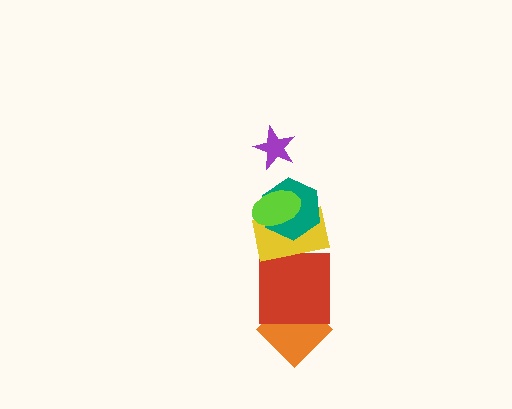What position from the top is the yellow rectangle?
The yellow rectangle is 4th from the top.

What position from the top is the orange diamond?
The orange diamond is 6th from the top.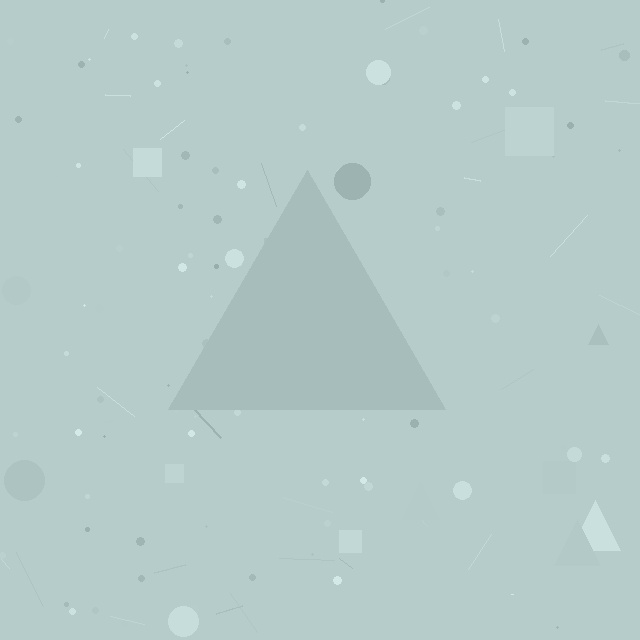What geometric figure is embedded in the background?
A triangle is embedded in the background.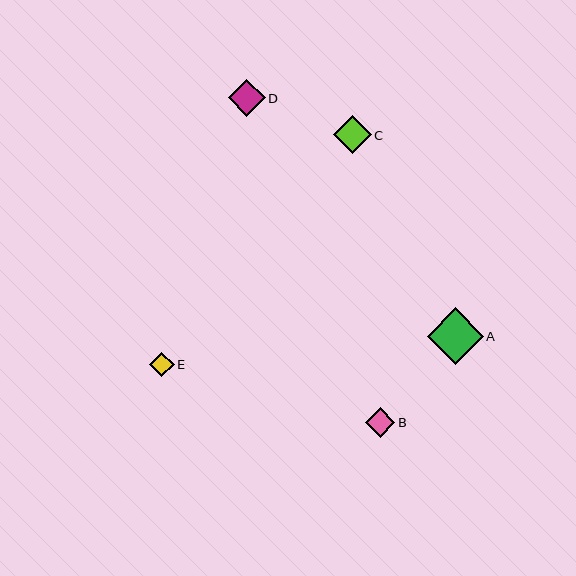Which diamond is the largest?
Diamond A is the largest with a size of approximately 56 pixels.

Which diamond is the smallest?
Diamond E is the smallest with a size of approximately 24 pixels.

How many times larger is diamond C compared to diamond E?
Diamond C is approximately 1.5 times the size of diamond E.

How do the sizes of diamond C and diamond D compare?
Diamond C and diamond D are approximately the same size.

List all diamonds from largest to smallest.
From largest to smallest: A, C, D, B, E.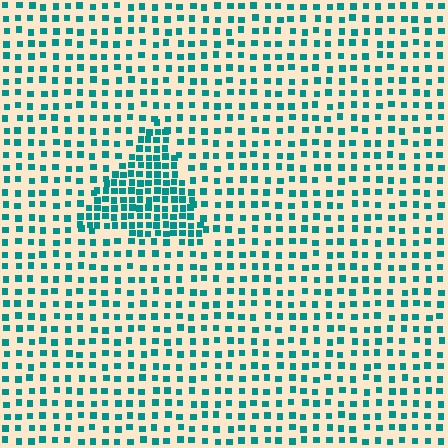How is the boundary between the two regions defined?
The boundary is defined by a change in element density (approximately 2.1x ratio). All elements are the same color, size, and shape.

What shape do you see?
I see a triangle.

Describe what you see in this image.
The image contains small teal elements arranged at two different densities. A triangle-shaped region is visible where the elements are more densely packed than the surrounding area.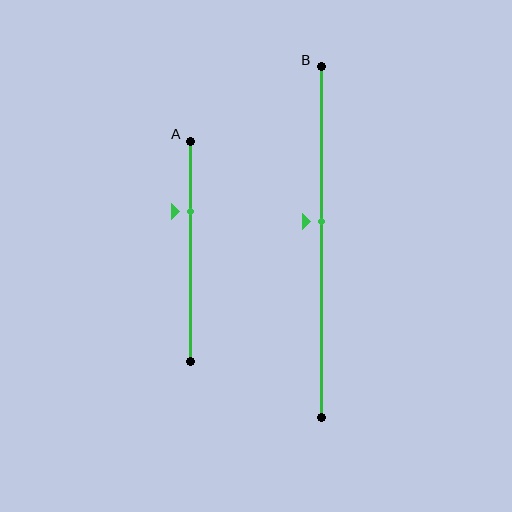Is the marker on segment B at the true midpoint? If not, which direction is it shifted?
No, the marker on segment B is shifted upward by about 6% of the segment length.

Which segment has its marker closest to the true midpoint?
Segment B has its marker closest to the true midpoint.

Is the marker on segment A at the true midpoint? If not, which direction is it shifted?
No, the marker on segment A is shifted upward by about 18% of the segment length.